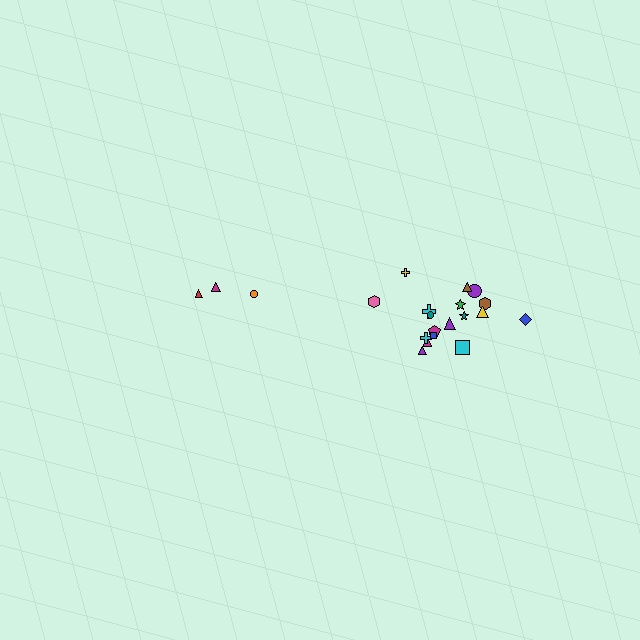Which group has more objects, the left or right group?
The right group.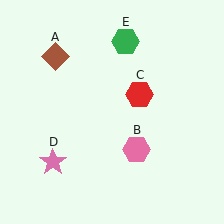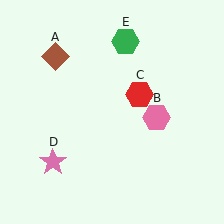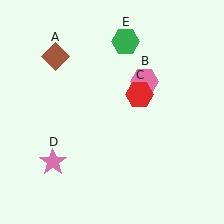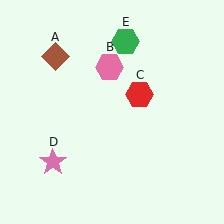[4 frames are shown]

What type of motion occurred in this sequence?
The pink hexagon (object B) rotated counterclockwise around the center of the scene.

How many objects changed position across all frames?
1 object changed position: pink hexagon (object B).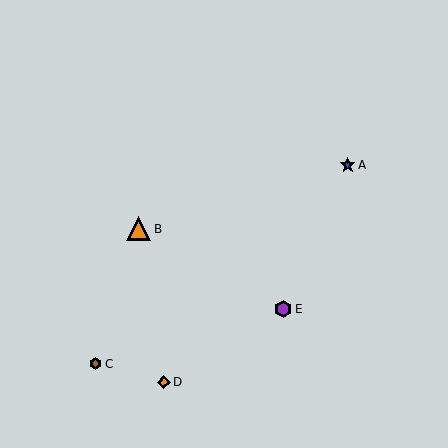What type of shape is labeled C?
Shape C is a brown hexagon.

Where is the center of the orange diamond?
The center of the orange diamond is at (164, 382).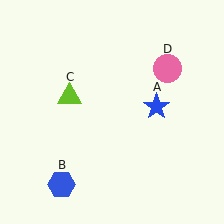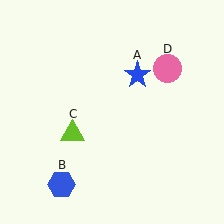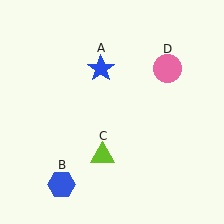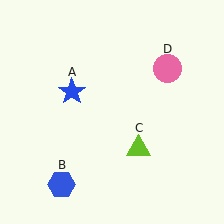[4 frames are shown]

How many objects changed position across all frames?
2 objects changed position: blue star (object A), lime triangle (object C).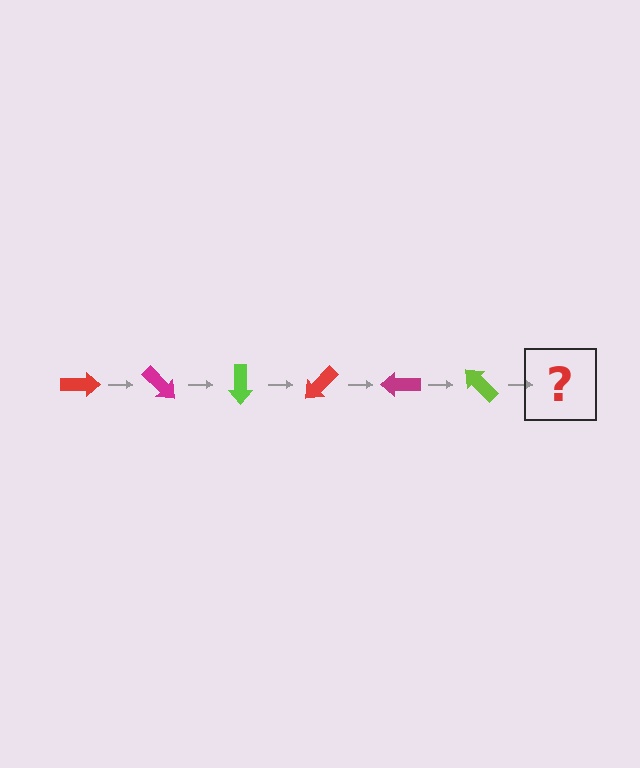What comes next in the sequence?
The next element should be a red arrow, rotated 270 degrees from the start.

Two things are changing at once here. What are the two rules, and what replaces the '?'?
The two rules are that it rotates 45 degrees each step and the color cycles through red, magenta, and lime. The '?' should be a red arrow, rotated 270 degrees from the start.